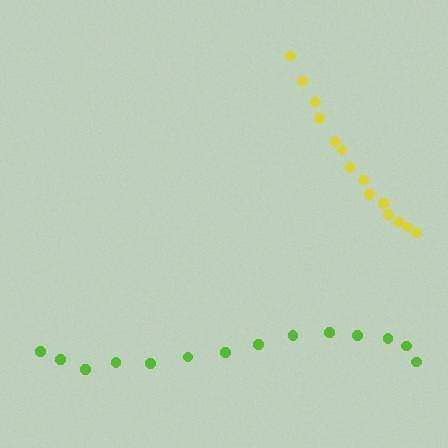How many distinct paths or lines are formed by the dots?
There are 2 distinct paths.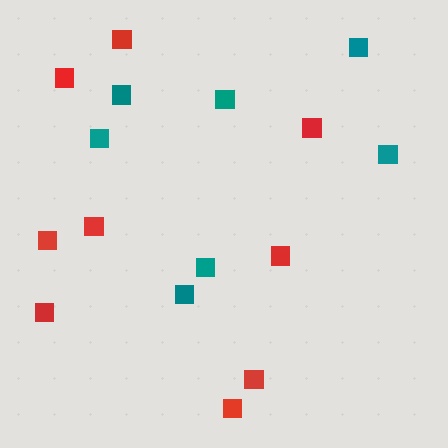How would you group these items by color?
There are 2 groups: one group of red squares (9) and one group of teal squares (7).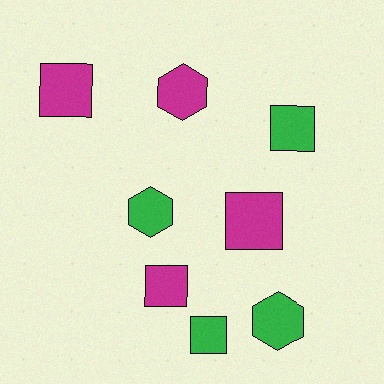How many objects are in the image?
There are 8 objects.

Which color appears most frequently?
Magenta, with 4 objects.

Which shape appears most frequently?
Square, with 5 objects.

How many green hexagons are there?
There are 2 green hexagons.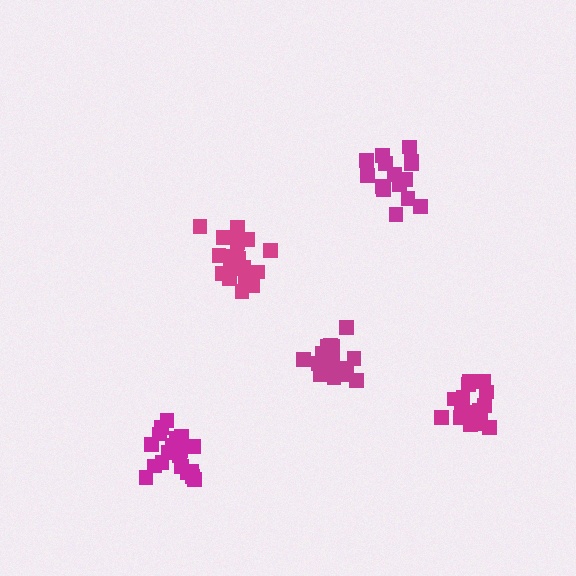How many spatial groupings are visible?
There are 5 spatial groupings.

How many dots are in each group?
Group 1: 15 dots, Group 2: 20 dots, Group 3: 19 dots, Group 4: 20 dots, Group 5: 21 dots (95 total).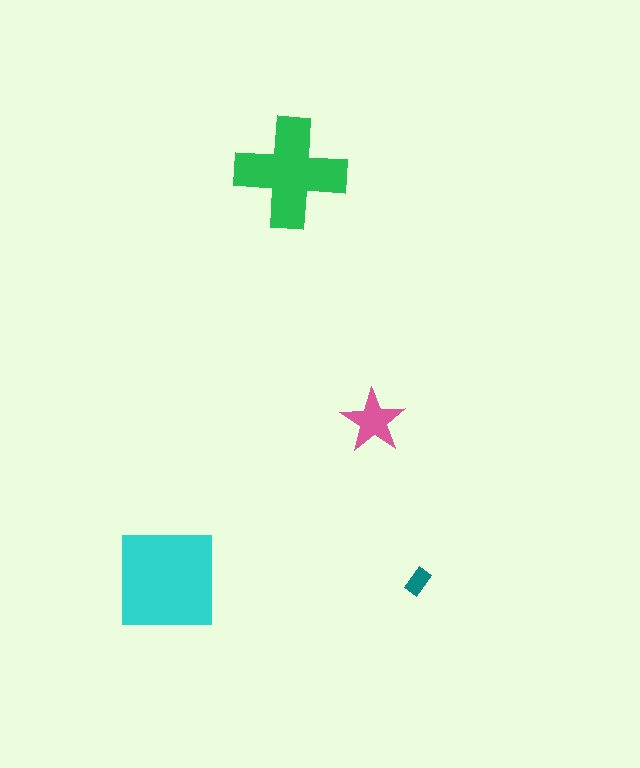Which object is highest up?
The green cross is topmost.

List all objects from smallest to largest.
The teal rectangle, the pink star, the green cross, the cyan square.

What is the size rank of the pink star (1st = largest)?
3rd.